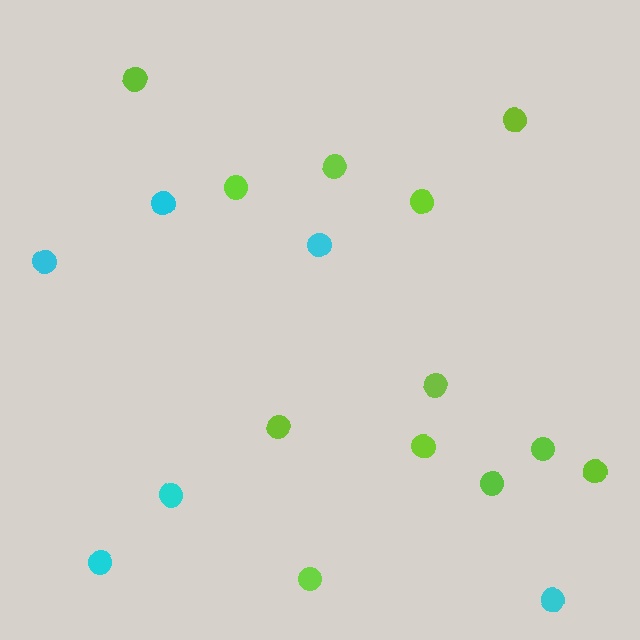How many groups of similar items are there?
There are 2 groups: one group of lime circles (12) and one group of cyan circles (6).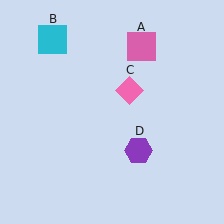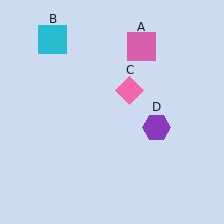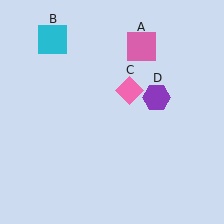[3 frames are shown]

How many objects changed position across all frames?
1 object changed position: purple hexagon (object D).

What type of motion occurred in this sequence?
The purple hexagon (object D) rotated counterclockwise around the center of the scene.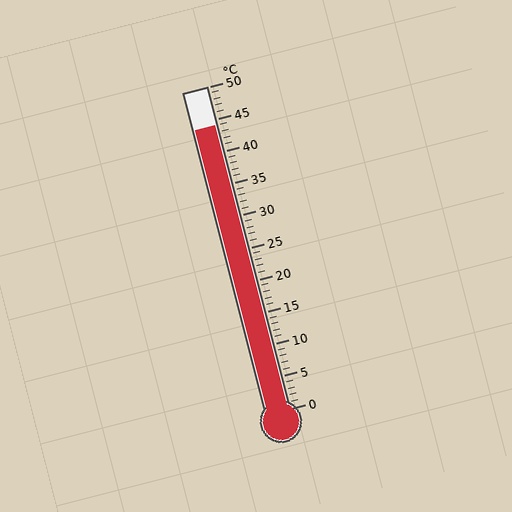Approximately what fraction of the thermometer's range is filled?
The thermometer is filled to approximately 90% of its range.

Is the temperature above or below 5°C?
The temperature is above 5°C.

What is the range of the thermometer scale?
The thermometer scale ranges from 0°C to 50°C.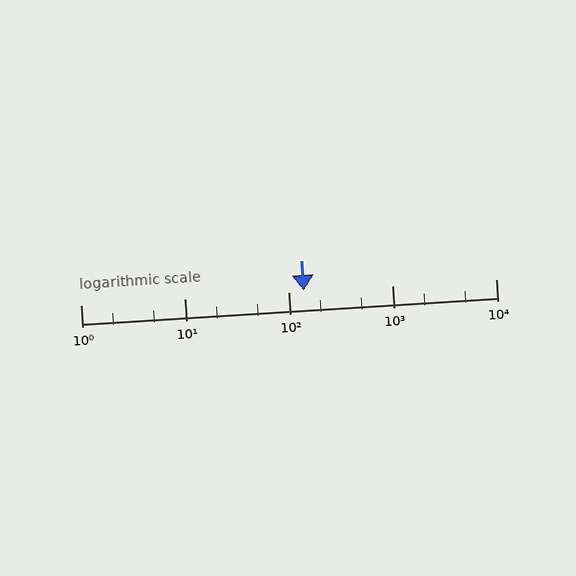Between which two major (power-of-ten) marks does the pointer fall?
The pointer is between 100 and 1000.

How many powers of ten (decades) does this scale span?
The scale spans 4 decades, from 1 to 10000.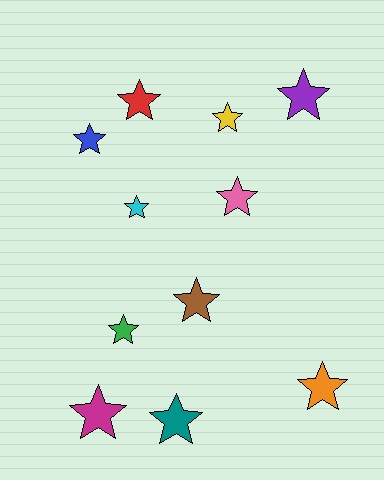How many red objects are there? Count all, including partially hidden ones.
There is 1 red object.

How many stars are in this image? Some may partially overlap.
There are 11 stars.